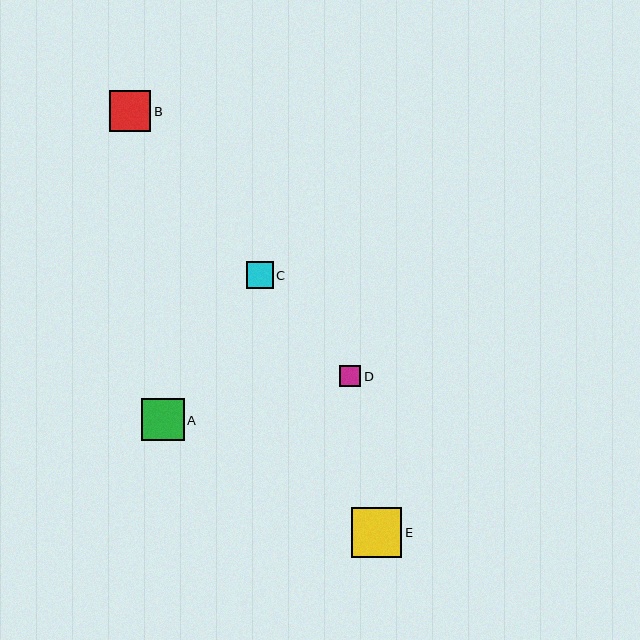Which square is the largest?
Square E is the largest with a size of approximately 50 pixels.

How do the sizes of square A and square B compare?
Square A and square B are approximately the same size.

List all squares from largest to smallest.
From largest to smallest: E, A, B, C, D.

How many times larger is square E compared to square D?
Square E is approximately 2.4 times the size of square D.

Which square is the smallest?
Square D is the smallest with a size of approximately 21 pixels.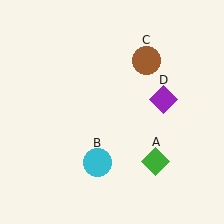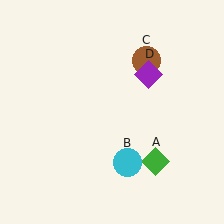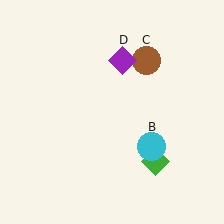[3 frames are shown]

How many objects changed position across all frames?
2 objects changed position: cyan circle (object B), purple diamond (object D).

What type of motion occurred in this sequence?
The cyan circle (object B), purple diamond (object D) rotated counterclockwise around the center of the scene.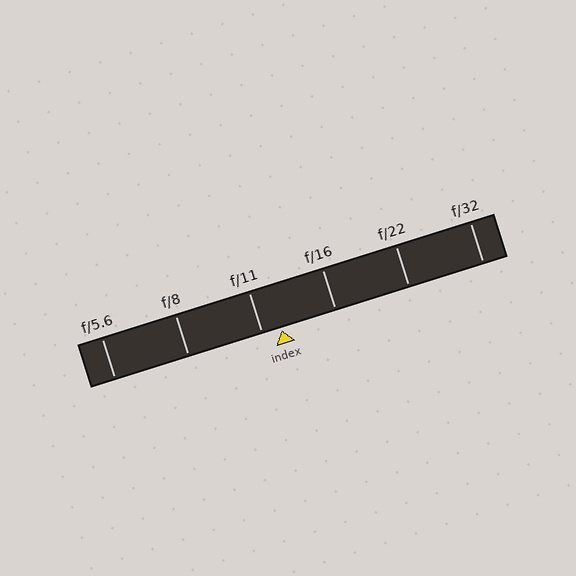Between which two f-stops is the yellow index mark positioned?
The index mark is between f/11 and f/16.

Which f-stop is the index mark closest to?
The index mark is closest to f/11.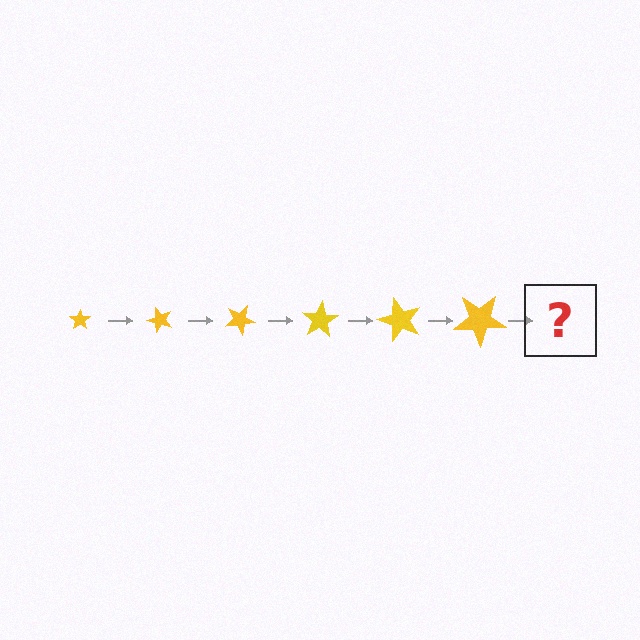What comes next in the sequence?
The next element should be a star, larger than the previous one and rotated 300 degrees from the start.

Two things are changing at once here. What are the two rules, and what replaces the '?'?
The two rules are that the star grows larger each step and it rotates 50 degrees each step. The '?' should be a star, larger than the previous one and rotated 300 degrees from the start.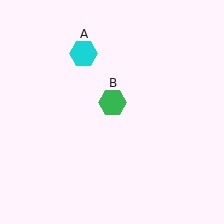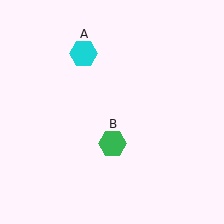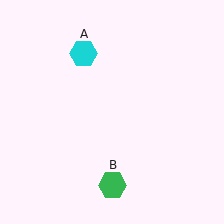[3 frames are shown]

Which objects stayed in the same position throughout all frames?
Cyan hexagon (object A) remained stationary.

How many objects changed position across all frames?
1 object changed position: green hexagon (object B).